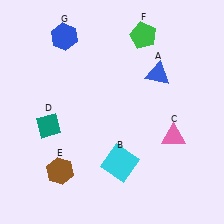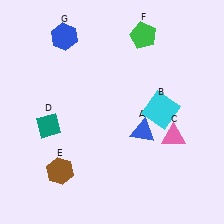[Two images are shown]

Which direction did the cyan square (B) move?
The cyan square (B) moved up.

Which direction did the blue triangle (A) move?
The blue triangle (A) moved down.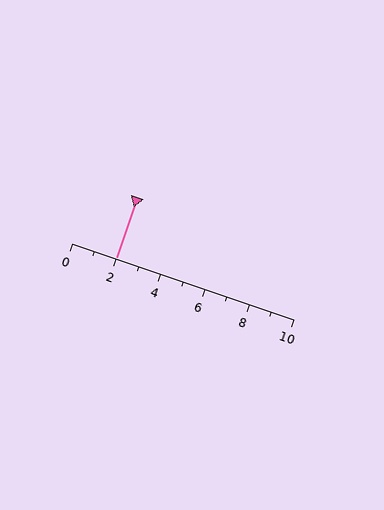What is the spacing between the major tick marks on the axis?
The major ticks are spaced 2 apart.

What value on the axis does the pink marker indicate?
The marker indicates approximately 2.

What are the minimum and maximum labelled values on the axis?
The axis runs from 0 to 10.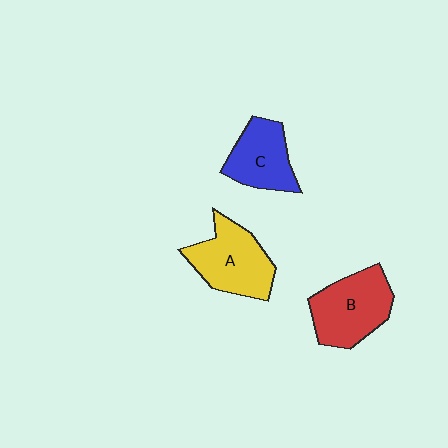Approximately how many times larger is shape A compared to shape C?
Approximately 1.3 times.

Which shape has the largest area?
Shape B (red).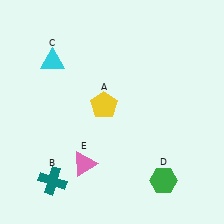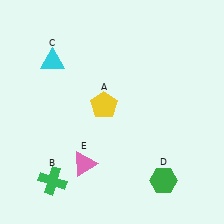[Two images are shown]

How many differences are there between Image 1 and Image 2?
There is 1 difference between the two images.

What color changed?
The cross (B) changed from teal in Image 1 to green in Image 2.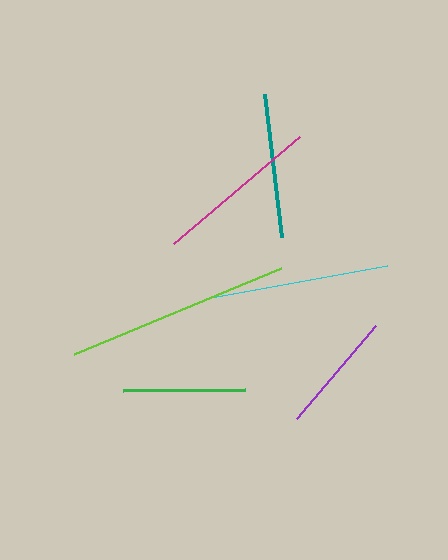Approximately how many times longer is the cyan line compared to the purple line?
The cyan line is approximately 1.5 times the length of the purple line.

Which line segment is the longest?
The lime line is the longest at approximately 224 pixels.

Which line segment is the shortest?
The purple line is the shortest at approximately 122 pixels.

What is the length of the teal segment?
The teal segment is approximately 144 pixels long.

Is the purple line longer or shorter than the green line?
The green line is longer than the purple line.